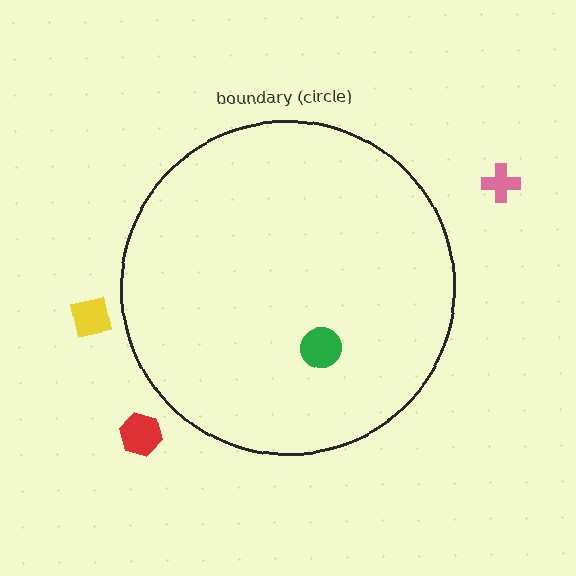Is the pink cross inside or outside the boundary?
Outside.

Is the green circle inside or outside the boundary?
Inside.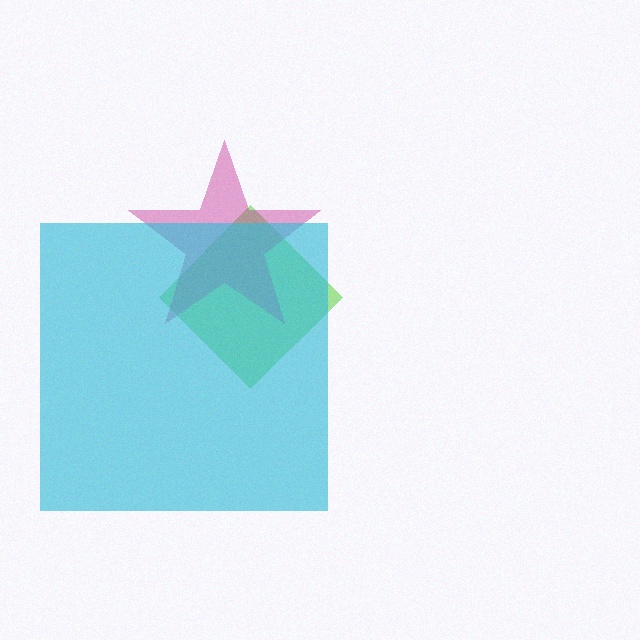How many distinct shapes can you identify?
There are 3 distinct shapes: a lime diamond, a magenta star, a cyan square.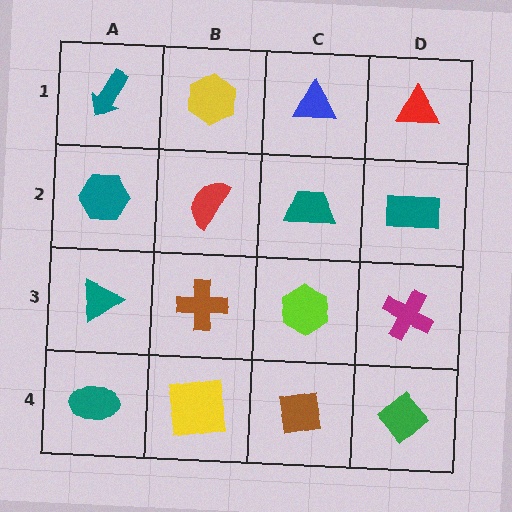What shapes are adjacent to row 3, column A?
A teal hexagon (row 2, column A), a teal ellipse (row 4, column A), a brown cross (row 3, column B).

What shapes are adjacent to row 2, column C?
A blue triangle (row 1, column C), a lime hexagon (row 3, column C), a red semicircle (row 2, column B), a teal rectangle (row 2, column D).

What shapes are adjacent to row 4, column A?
A teal triangle (row 3, column A), a yellow square (row 4, column B).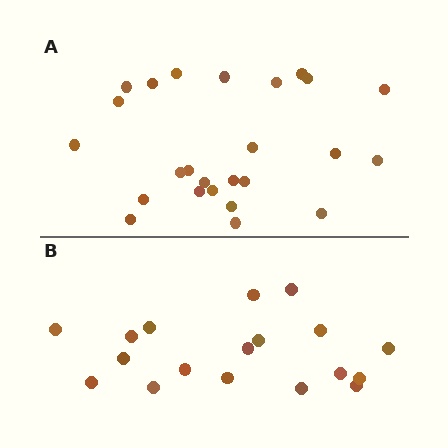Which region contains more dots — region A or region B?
Region A (the top region) has more dots.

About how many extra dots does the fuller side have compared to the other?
Region A has roughly 8 or so more dots than region B.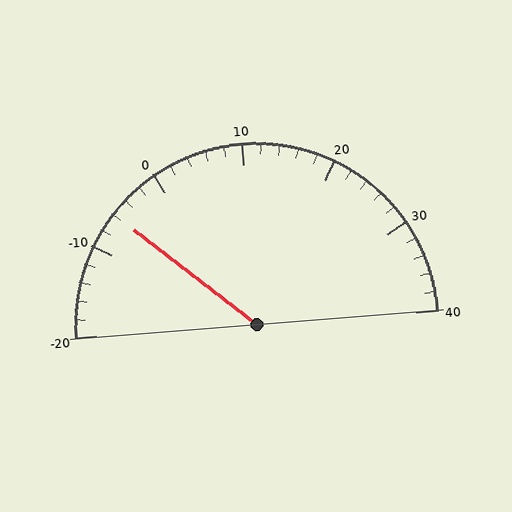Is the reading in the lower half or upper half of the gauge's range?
The reading is in the lower half of the range (-20 to 40).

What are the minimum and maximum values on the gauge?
The gauge ranges from -20 to 40.